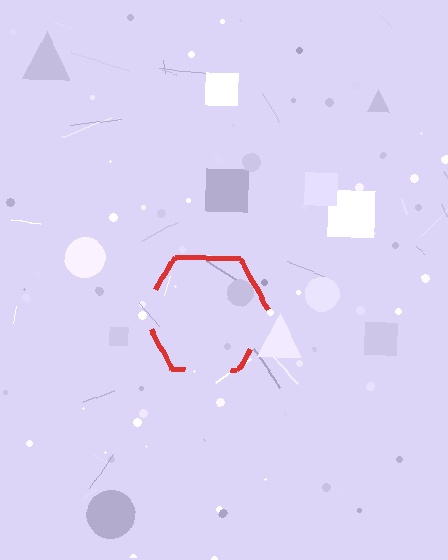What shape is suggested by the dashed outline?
The dashed outline suggests a hexagon.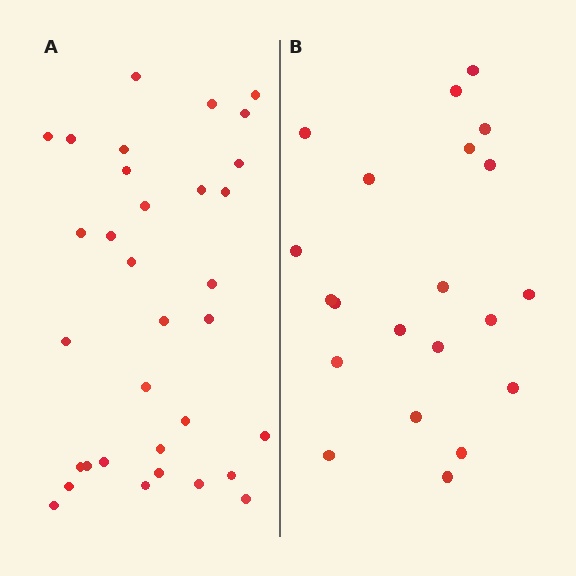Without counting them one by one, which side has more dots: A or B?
Region A (the left region) has more dots.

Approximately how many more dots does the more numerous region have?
Region A has roughly 12 or so more dots than region B.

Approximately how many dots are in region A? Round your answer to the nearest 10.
About 30 dots. (The exact count is 33, which rounds to 30.)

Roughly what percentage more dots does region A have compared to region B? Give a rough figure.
About 55% more.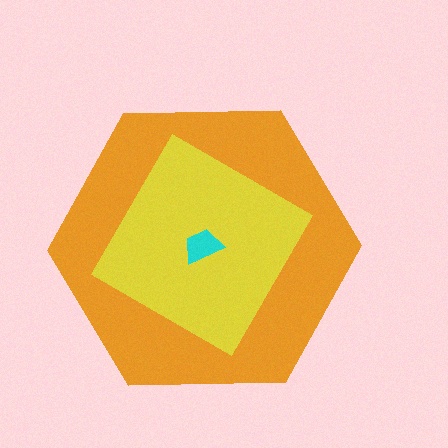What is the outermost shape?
The orange hexagon.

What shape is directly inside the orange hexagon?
The yellow diamond.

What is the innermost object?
The cyan trapezoid.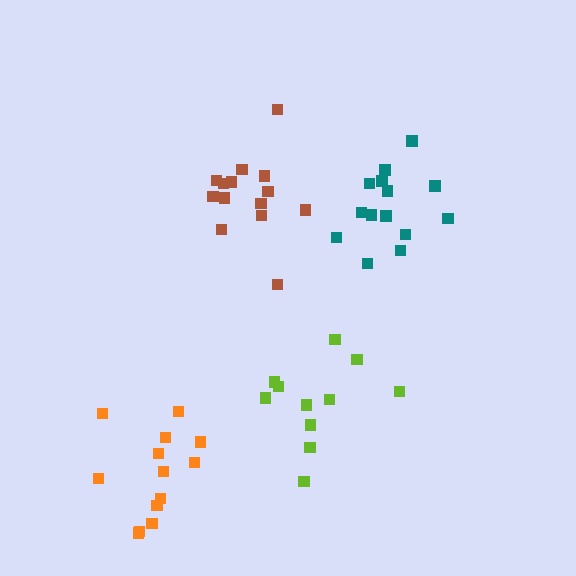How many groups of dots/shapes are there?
There are 4 groups.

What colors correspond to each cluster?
The clusters are colored: lime, brown, orange, teal.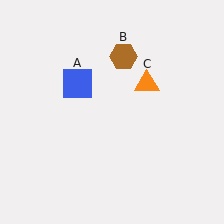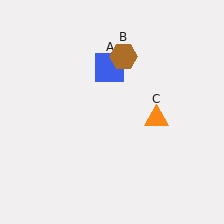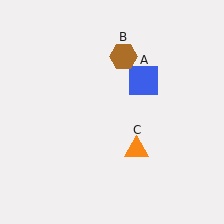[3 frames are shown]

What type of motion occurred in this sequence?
The blue square (object A), orange triangle (object C) rotated clockwise around the center of the scene.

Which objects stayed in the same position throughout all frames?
Brown hexagon (object B) remained stationary.